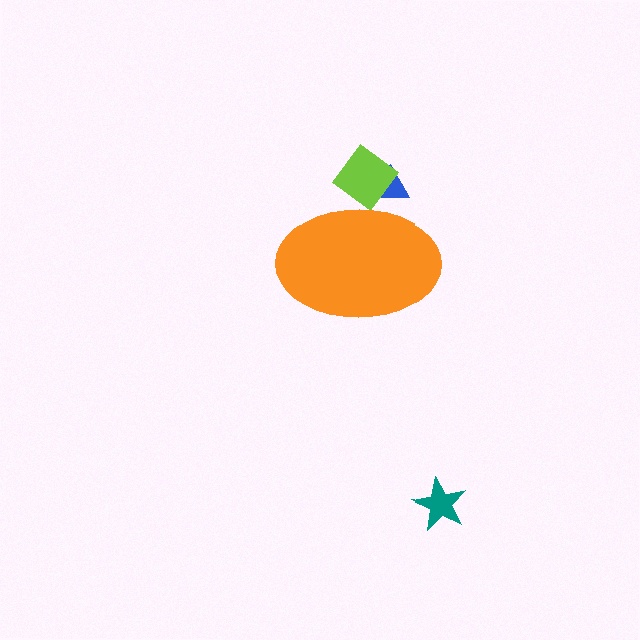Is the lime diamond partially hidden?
Yes, the lime diamond is partially hidden behind the orange ellipse.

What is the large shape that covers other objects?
An orange ellipse.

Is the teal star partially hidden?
No, the teal star is fully visible.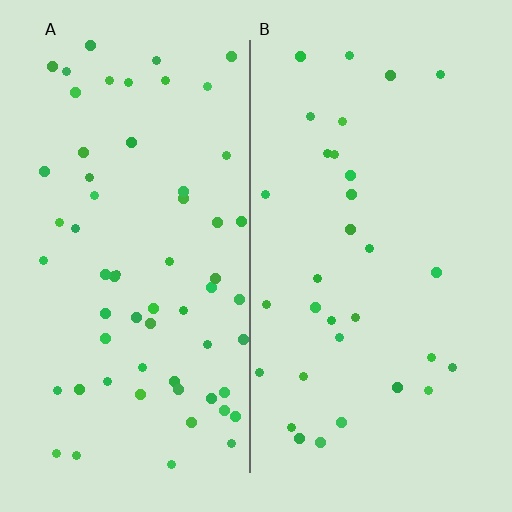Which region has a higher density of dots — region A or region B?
A (the left).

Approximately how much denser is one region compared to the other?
Approximately 1.9× — region A over region B.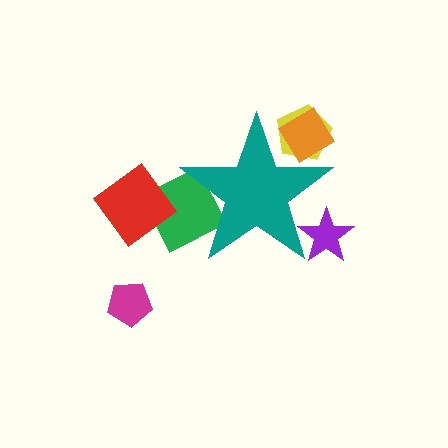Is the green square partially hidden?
Yes, the green square is partially hidden behind the teal star.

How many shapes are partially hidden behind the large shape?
4 shapes are partially hidden.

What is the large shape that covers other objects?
A teal star.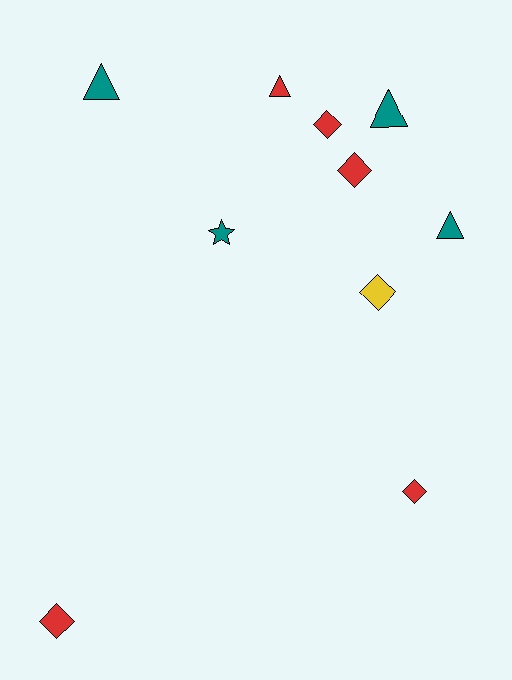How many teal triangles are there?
There are 3 teal triangles.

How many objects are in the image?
There are 10 objects.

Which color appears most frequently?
Red, with 5 objects.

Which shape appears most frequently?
Diamond, with 5 objects.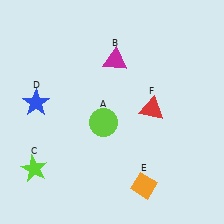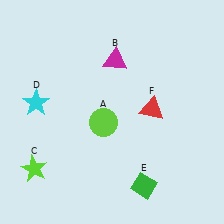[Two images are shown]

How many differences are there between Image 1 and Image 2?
There are 2 differences between the two images.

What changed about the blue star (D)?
In Image 1, D is blue. In Image 2, it changed to cyan.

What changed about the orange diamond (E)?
In Image 1, E is orange. In Image 2, it changed to green.